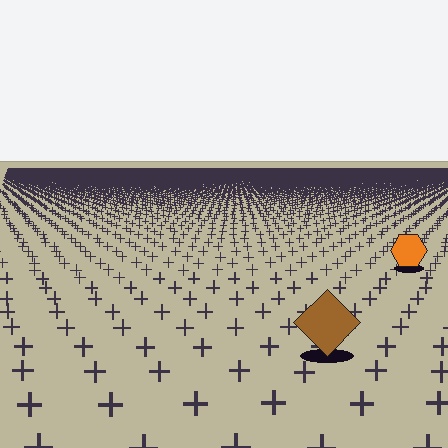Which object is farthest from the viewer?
The orange hexagon is farthest from the viewer. It appears smaller and the ground texture around it is denser.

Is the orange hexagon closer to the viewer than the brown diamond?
No. The brown diamond is closer — you can tell from the texture gradient: the ground texture is coarser near it.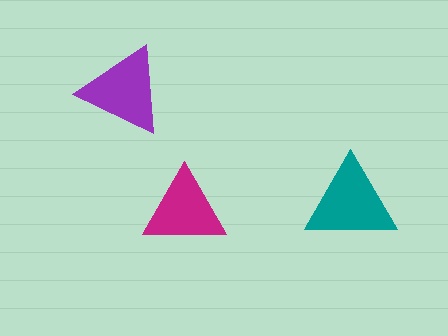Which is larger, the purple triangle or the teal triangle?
The teal one.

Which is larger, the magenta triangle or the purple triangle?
The purple one.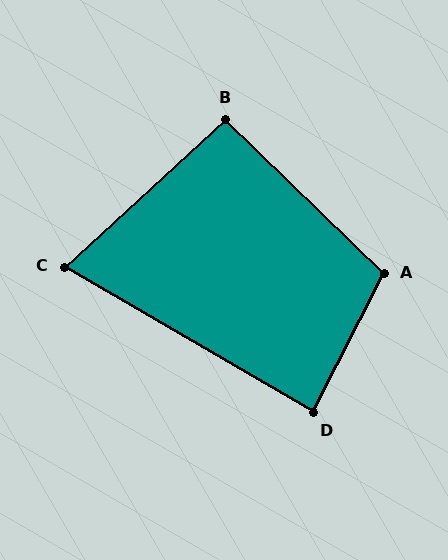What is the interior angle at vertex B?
Approximately 93 degrees (approximately right).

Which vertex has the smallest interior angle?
C, at approximately 73 degrees.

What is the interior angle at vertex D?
Approximately 87 degrees (approximately right).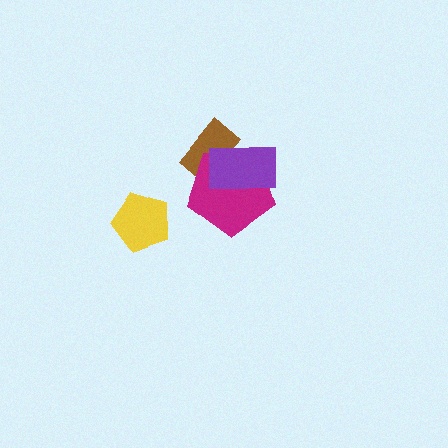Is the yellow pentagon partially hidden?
No, no other shape covers it.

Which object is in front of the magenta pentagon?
The purple rectangle is in front of the magenta pentagon.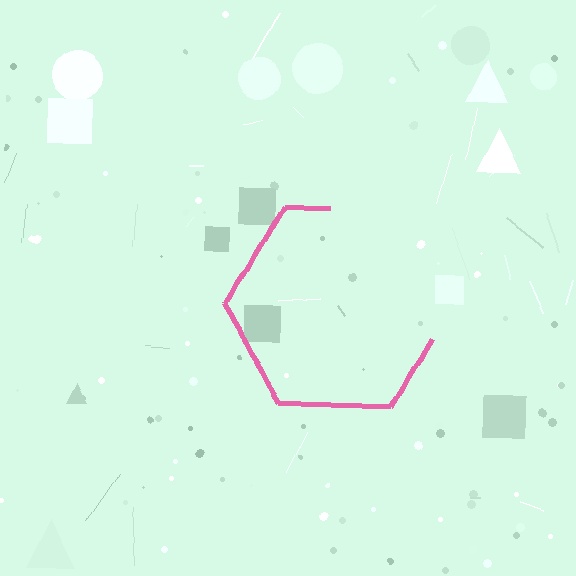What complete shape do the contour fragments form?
The contour fragments form a hexagon.